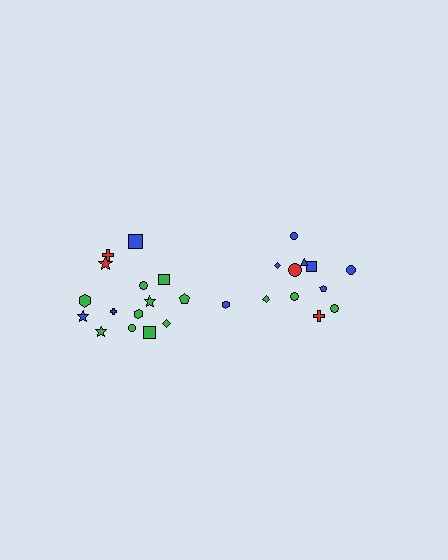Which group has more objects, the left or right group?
The left group.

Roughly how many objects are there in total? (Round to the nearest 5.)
Roughly 25 objects in total.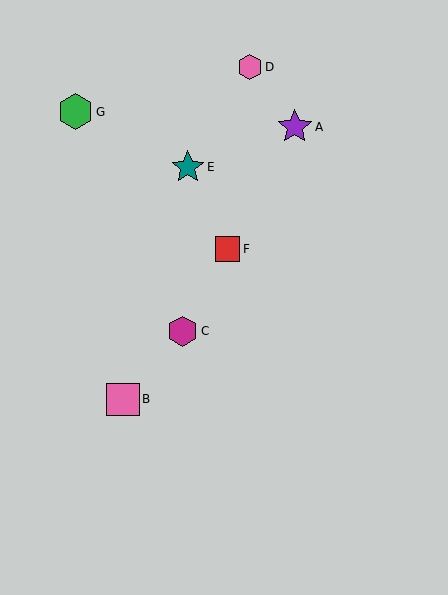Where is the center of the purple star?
The center of the purple star is at (295, 127).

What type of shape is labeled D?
Shape D is a pink hexagon.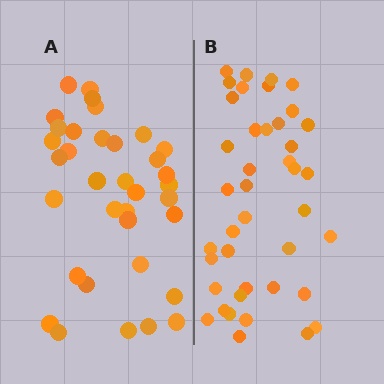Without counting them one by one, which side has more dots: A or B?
Region B (the right region) has more dots.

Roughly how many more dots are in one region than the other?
Region B has about 6 more dots than region A.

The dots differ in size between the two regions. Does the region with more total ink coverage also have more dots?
No. Region A has more total ink coverage because its dots are larger, but region B actually contains more individual dots. Total area can be misleading — the number of items is what matters here.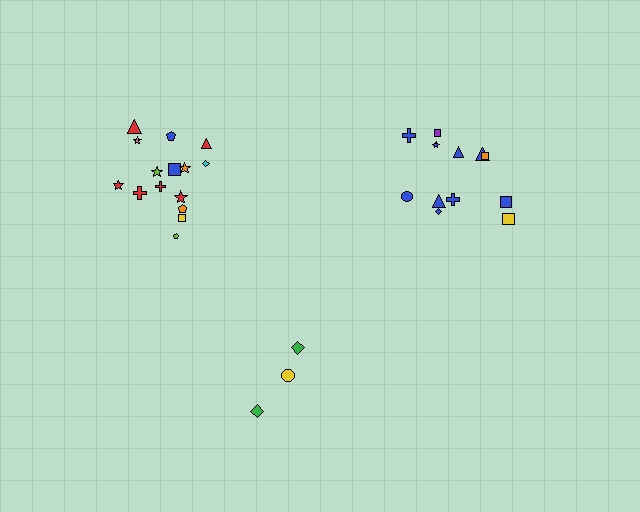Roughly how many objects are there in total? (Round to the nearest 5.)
Roughly 30 objects in total.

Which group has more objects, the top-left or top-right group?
The top-left group.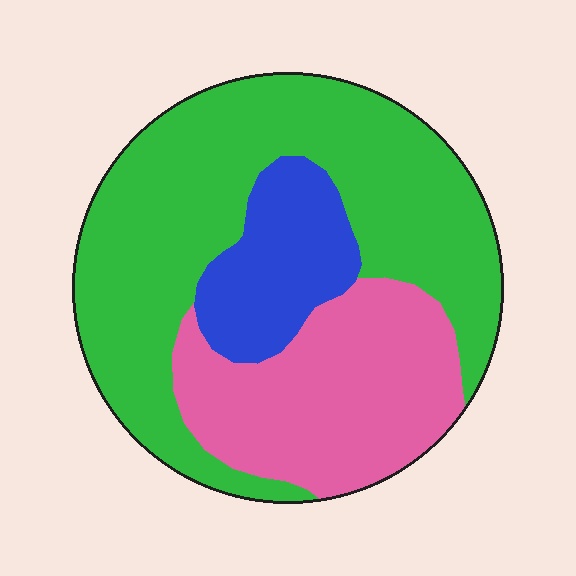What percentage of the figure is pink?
Pink covers around 30% of the figure.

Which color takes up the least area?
Blue, at roughly 15%.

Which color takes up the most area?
Green, at roughly 55%.